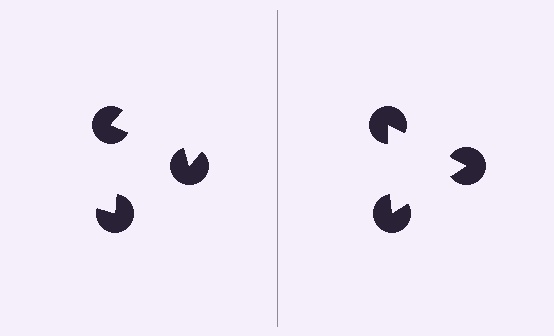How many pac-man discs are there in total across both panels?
6 — 3 on each side.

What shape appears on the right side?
An illusory triangle.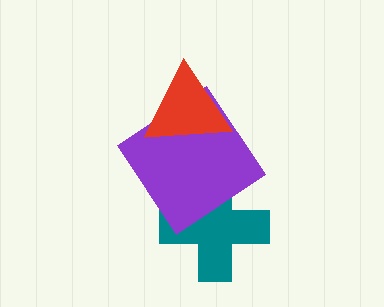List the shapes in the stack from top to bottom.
From top to bottom: the red triangle, the purple diamond, the teal cross.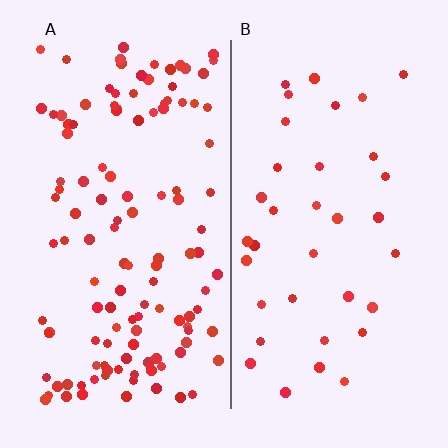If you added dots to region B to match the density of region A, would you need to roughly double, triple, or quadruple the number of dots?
Approximately triple.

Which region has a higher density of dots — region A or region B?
A (the left).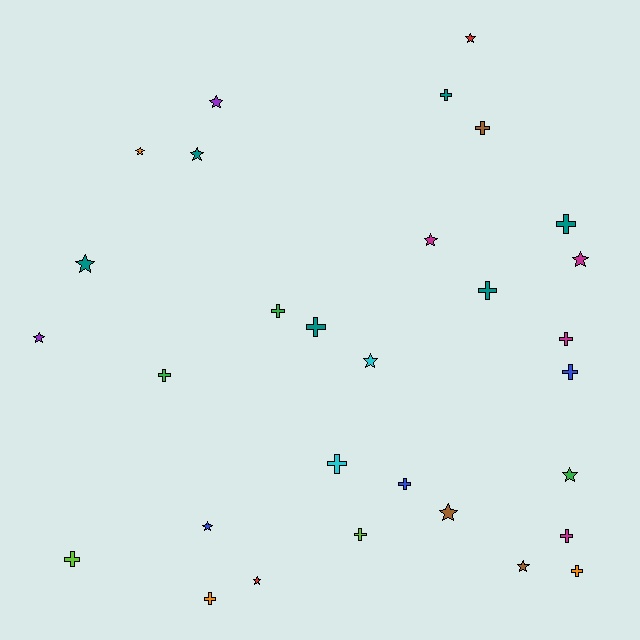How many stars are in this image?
There are 14 stars.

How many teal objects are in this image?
There are 6 teal objects.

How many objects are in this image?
There are 30 objects.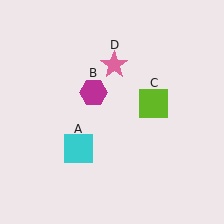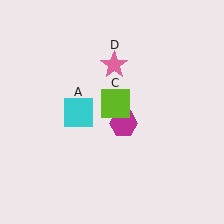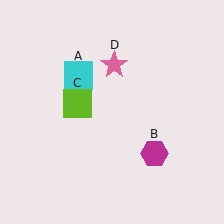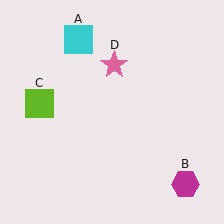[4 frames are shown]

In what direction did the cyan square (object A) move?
The cyan square (object A) moved up.